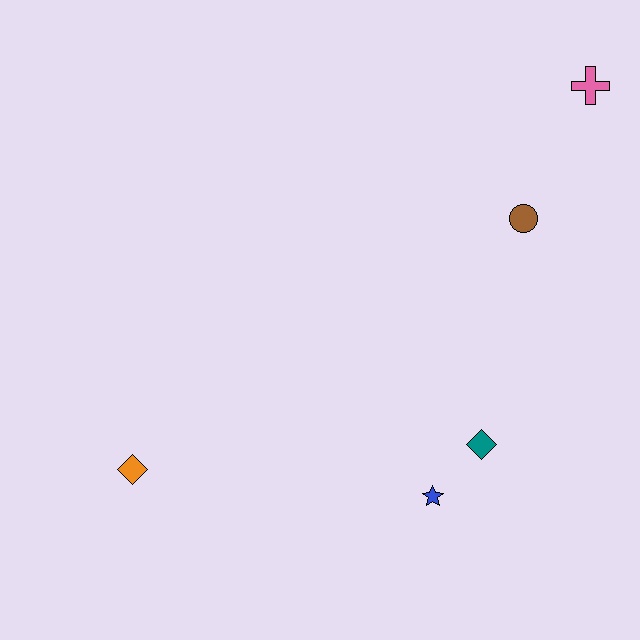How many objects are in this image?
There are 5 objects.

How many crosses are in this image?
There is 1 cross.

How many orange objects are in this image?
There is 1 orange object.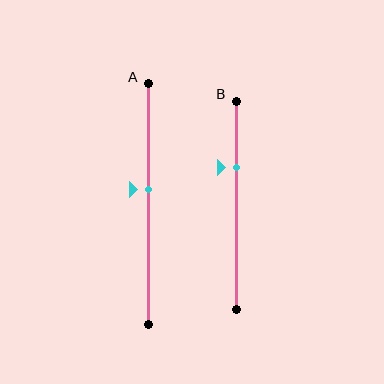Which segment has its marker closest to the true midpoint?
Segment A has its marker closest to the true midpoint.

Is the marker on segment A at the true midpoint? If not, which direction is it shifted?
No, the marker on segment A is shifted upward by about 6% of the segment length.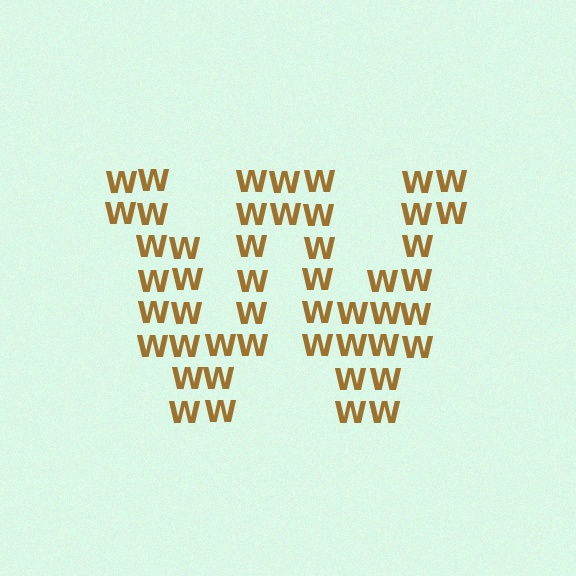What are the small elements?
The small elements are letter W's.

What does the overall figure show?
The overall figure shows the letter W.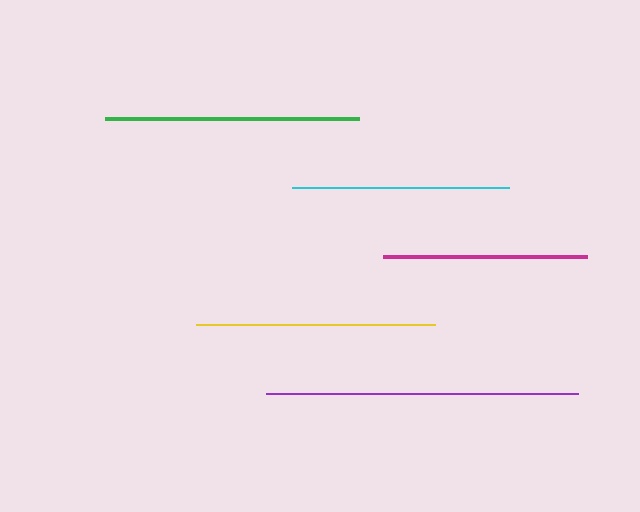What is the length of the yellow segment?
The yellow segment is approximately 239 pixels long.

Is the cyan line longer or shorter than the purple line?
The purple line is longer than the cyan line.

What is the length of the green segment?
The green segment is approximately 254 pixels long.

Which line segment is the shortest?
The magenta line is the shortest at approximately 204 pixels.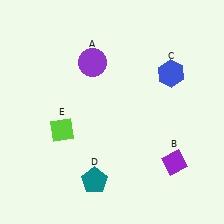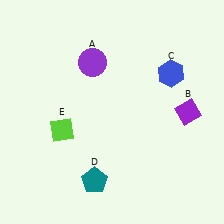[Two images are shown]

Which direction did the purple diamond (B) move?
The purple diamond (B) moved up.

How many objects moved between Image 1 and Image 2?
1 object moved between the two images.